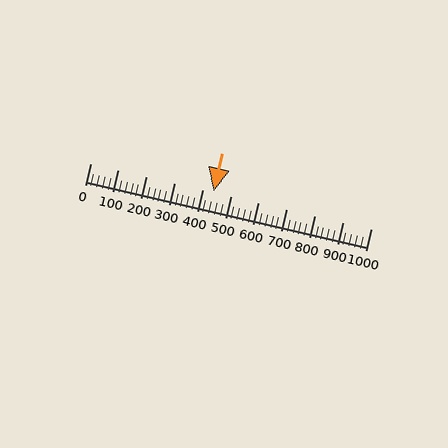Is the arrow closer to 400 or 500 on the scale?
The arrow is closer to 400.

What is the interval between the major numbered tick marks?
The major tick marks are spaced 100 units apart.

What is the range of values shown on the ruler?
The ruler shows values from 0 to 1000.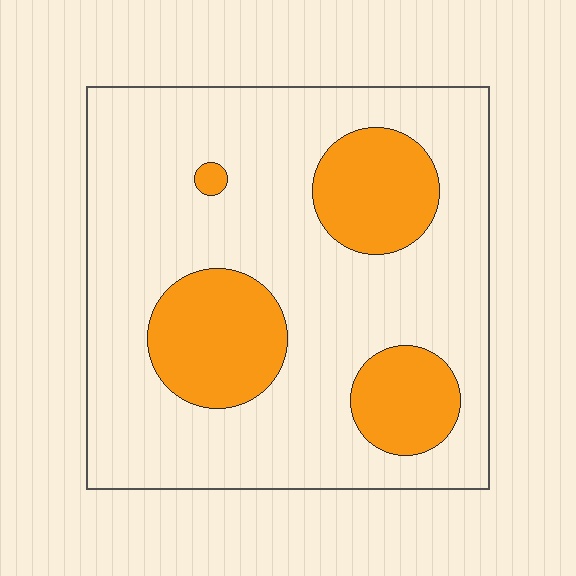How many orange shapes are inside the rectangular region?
4.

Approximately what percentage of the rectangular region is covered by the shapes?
Approximately 25%.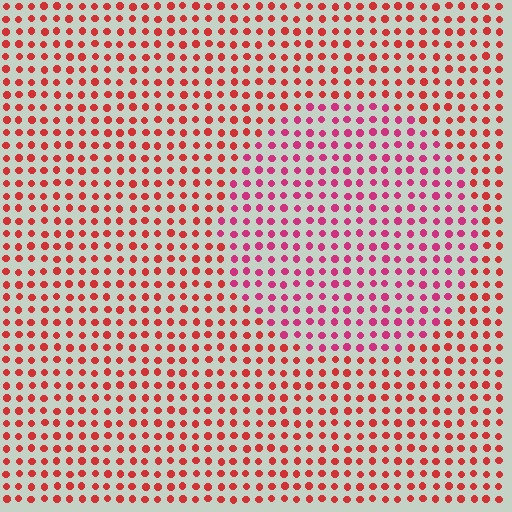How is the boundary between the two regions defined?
The boundary is defined purely by a slight shift in hue (about 29 degrees). Spacing, size, and orientation are identical on both sides.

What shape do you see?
I see a circle.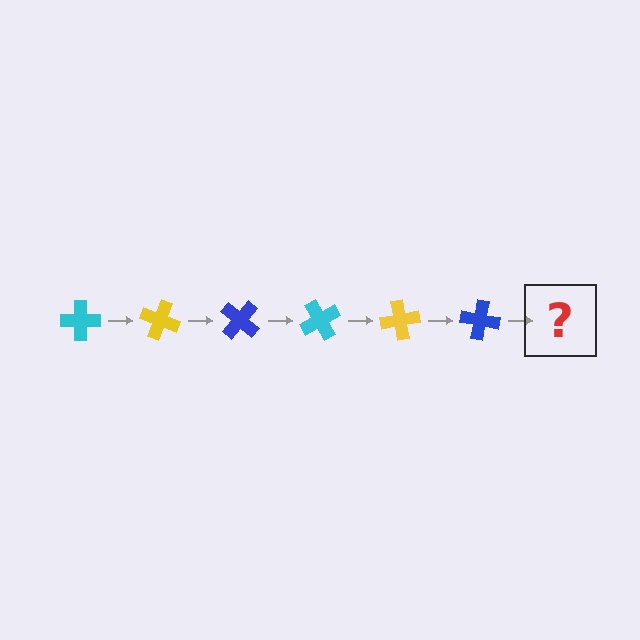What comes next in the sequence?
The next element should be a cyan cross, rotated 120 degrees from the start.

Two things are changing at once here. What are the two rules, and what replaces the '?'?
The two rules are that it rotates 20 degrees each step and the color cycles through cyan, yellow, and blue. The '?' should be a cyan cross, rotated 120 degrees from the start.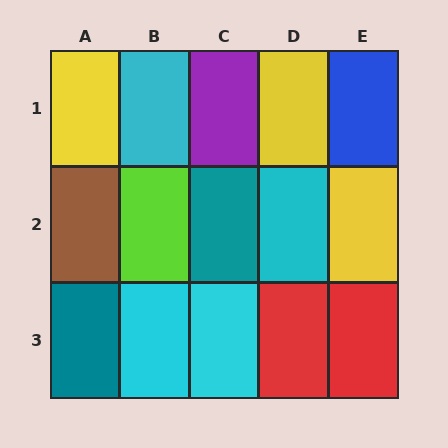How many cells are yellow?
3 cells are yellow.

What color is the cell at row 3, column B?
Cyan.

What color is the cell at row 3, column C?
Cyan.